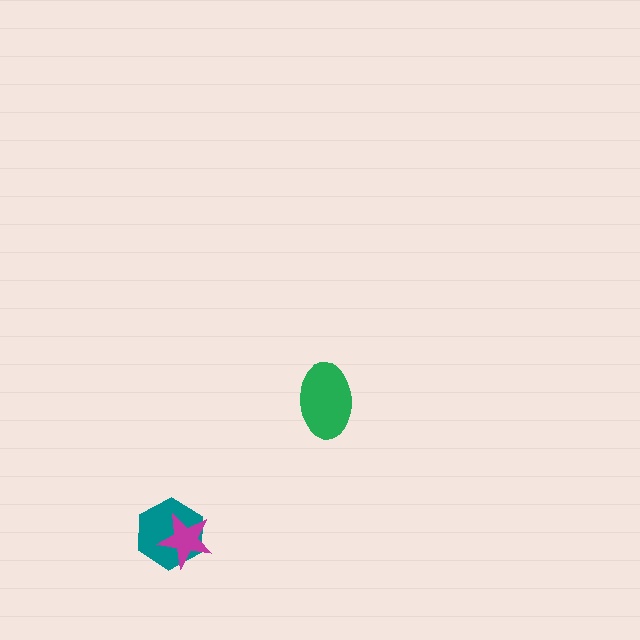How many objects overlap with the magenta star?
1 object overlaps with the magenta star.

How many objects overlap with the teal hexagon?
1 object overlaps with the teal hexagon.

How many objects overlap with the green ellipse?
0 objects overlap with the green ellipse.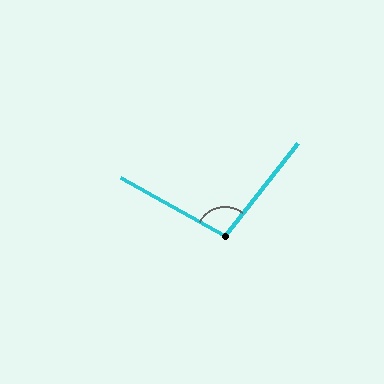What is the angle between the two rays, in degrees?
Approximately 99 degrees.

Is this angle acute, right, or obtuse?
It is obtuse.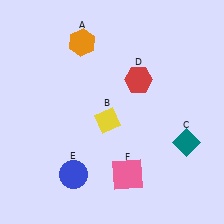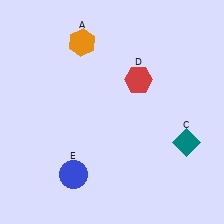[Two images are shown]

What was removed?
The yellow diamond (B), the pink square (F) were removed in Image 2.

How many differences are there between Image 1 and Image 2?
There are 2 differences between the two images.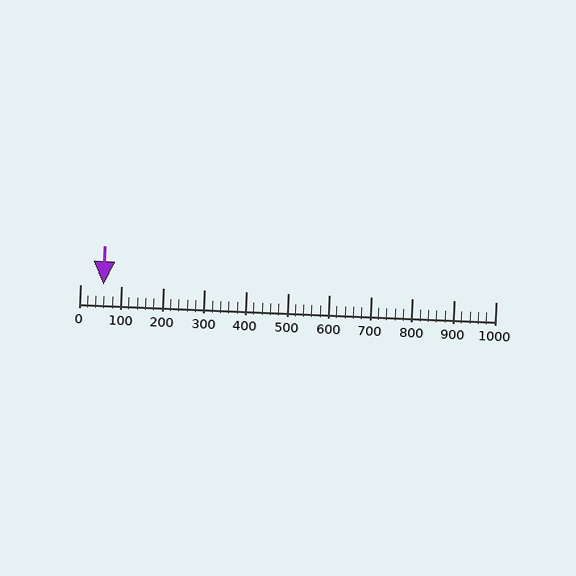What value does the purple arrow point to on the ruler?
The purple arrow points to approximately 56.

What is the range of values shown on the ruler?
The ruler shows values from 0 to 1000.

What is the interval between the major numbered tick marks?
The major tick marks are spaced 100 units apart.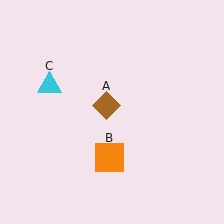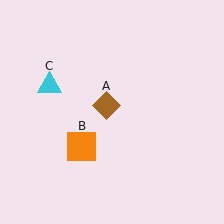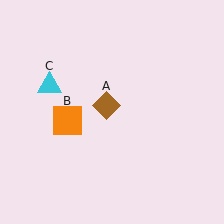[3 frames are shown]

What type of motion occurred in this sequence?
The orange square (object B) rotated clockwise around the center of the scene.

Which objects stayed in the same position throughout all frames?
Brown diamond (object A) and cyan triangle (object C) remained stationary.